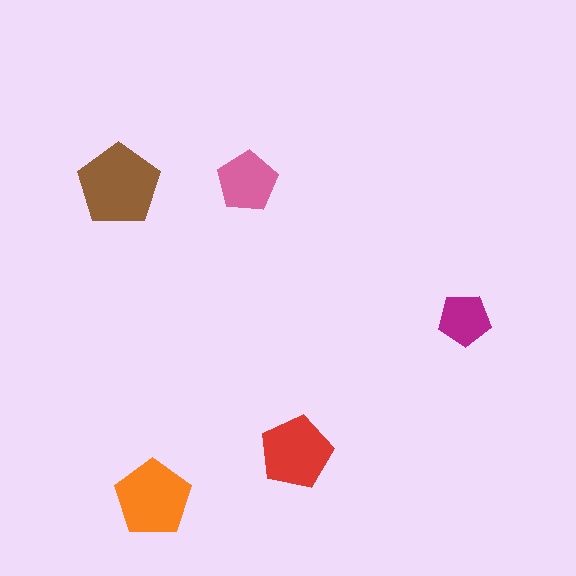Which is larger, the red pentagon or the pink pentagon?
The red one.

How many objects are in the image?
There are 5 objects in the image.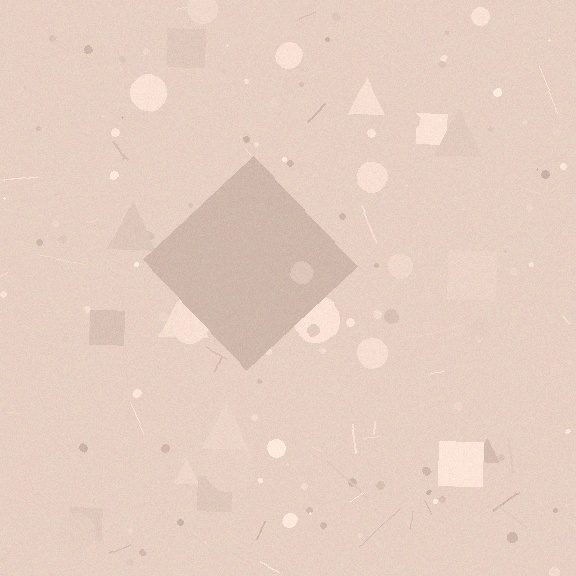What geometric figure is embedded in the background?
A diamond is embedded in the background.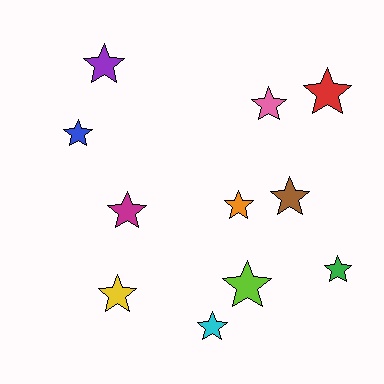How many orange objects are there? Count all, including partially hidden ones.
There is 1 orange object.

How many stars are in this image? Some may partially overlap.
There are 11 stars.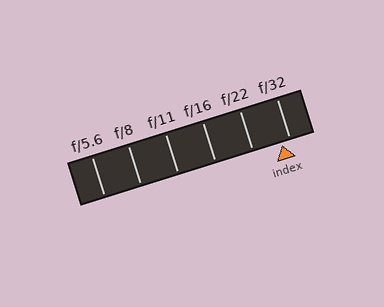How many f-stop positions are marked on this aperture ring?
There are 6 f-stop positions marked.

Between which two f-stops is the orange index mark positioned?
The index mark is between f/22 and f/32.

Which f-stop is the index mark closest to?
The index mark is closest to f/32.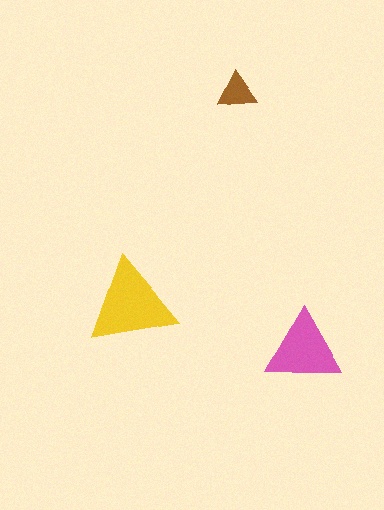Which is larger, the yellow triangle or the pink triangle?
The yellow one.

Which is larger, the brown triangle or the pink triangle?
The pink one.